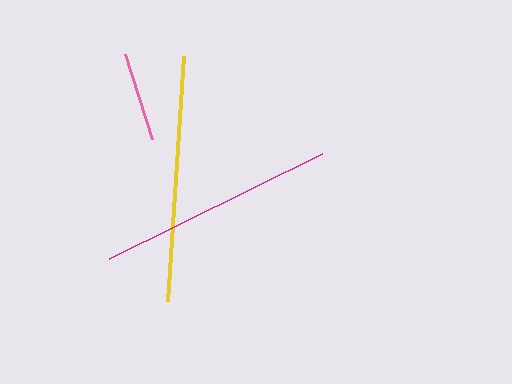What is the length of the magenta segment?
The magenta segment is approximately 238 pixels long.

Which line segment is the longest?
The yellow line is the longest at approximately 246 pixels.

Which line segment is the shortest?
The pink line is the shortest at approximately 90 pixels.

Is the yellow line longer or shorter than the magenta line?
The yellow line is longer than the magenta line.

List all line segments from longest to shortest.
From longest to shortest: yellow, magenta, pink.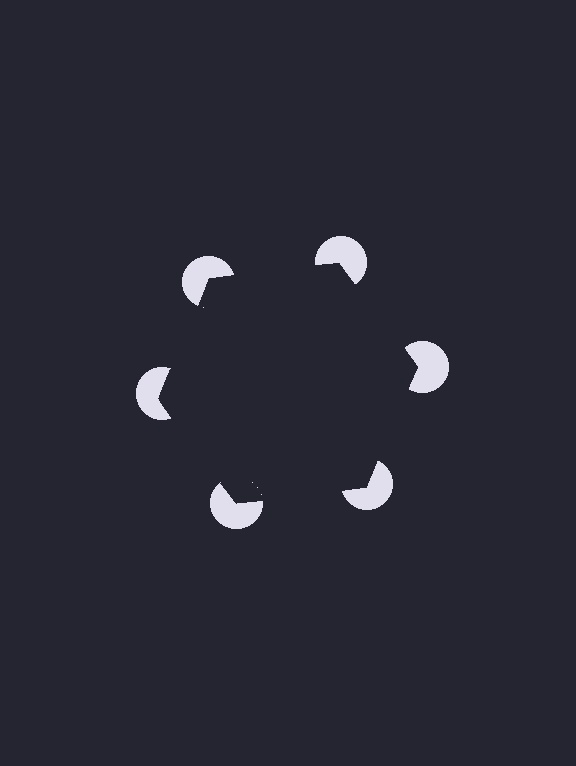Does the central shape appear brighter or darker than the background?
It typically appears slightly darker than the background, even though no actual brightness change is drawn.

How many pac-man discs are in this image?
There are 6 — one at each vertex of the illusory hexagon.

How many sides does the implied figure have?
6 sides.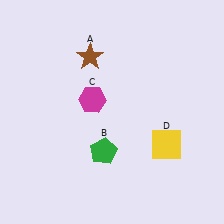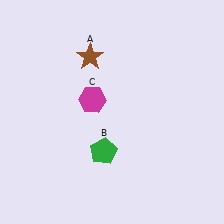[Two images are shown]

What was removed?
The yellow square (D) was removed in Image 2.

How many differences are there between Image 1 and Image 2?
There is 1 difference between the two images.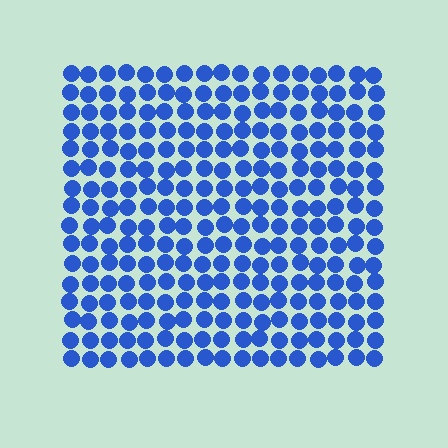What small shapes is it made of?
It is made of small circles.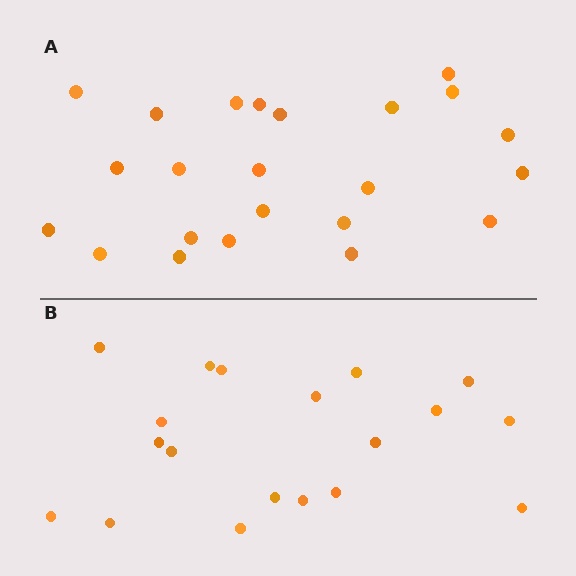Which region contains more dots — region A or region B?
Region A (the top region) has more dots.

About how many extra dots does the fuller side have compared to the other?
Region A has about 4 more dots than region B.